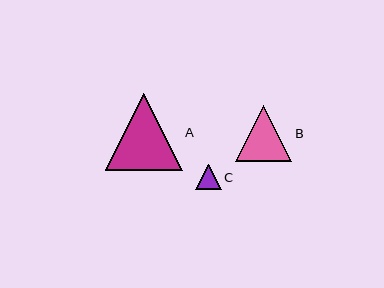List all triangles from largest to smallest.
From largest to smallest: A, B, C.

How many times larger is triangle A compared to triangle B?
Triangle A is approximately 1.4 times the size of triangle B.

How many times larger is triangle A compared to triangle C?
Triangle A is approximately 3.1 times the size of triangle C.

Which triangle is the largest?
Triangle A is the largest with a size of approximately 77 pixels.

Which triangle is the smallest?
Triangle C is the smallest with a size of approximately 25 pixels.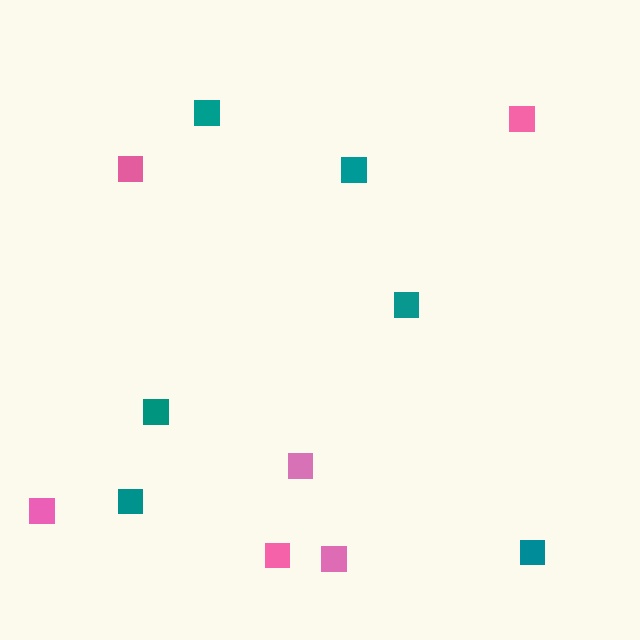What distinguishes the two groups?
There are 2 groups: one group of pink squares (6) and one group of teal squares (6).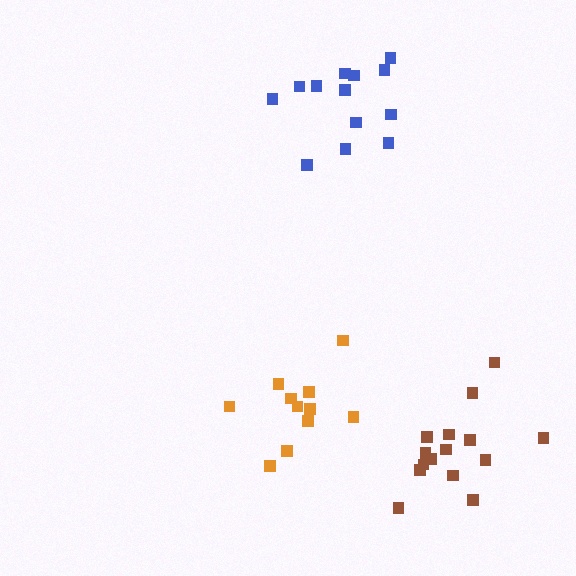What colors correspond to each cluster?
The clusters are colored: brown, orange, blue.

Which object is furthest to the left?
The orange cluster is leftmost.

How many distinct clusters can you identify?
There are 3 distinct clusters.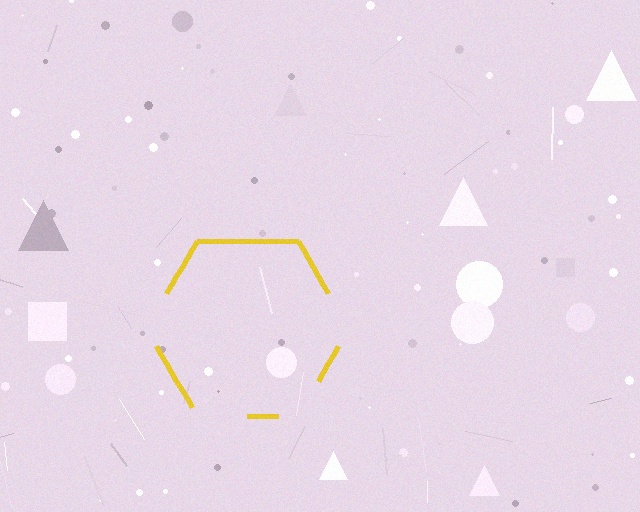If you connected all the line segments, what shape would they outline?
They would outline a hexagon.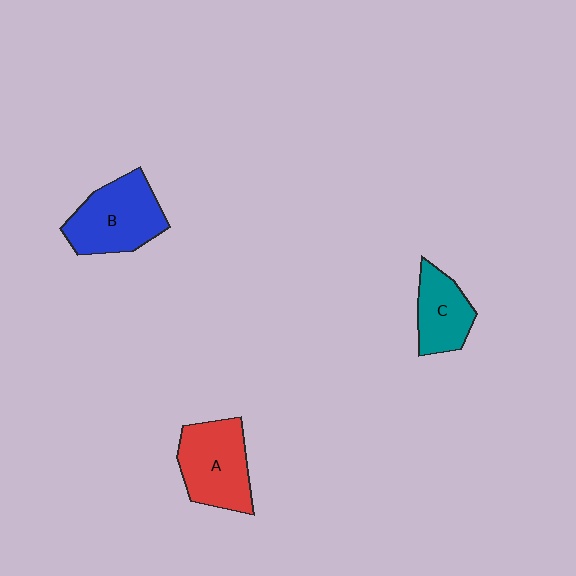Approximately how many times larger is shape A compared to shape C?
Approximately 1.4 times.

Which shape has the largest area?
Shape B (blue).